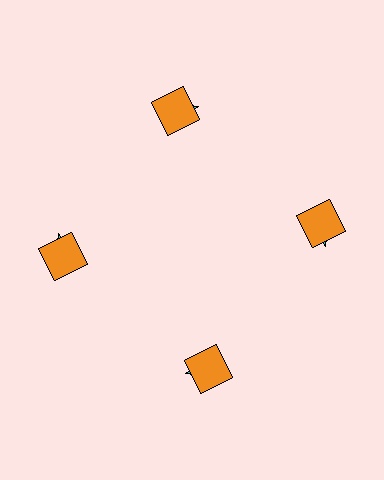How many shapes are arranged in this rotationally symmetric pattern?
There are 8 shapes, arranged in 4 groups of 2.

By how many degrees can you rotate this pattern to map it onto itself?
The pattern maps onto itself every 90 degrees of rotation.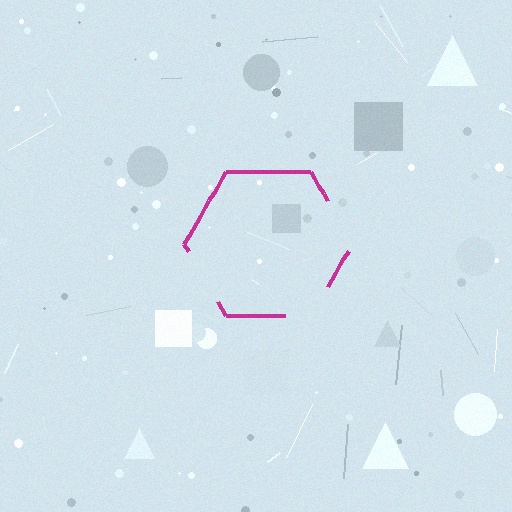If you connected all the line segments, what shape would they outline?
They would outline a hexagon.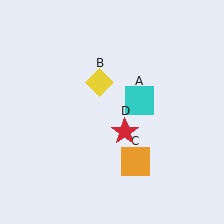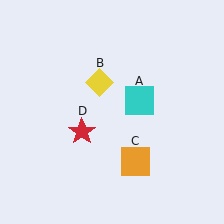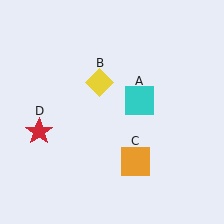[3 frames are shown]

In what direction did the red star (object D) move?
The red star (object D) moved left.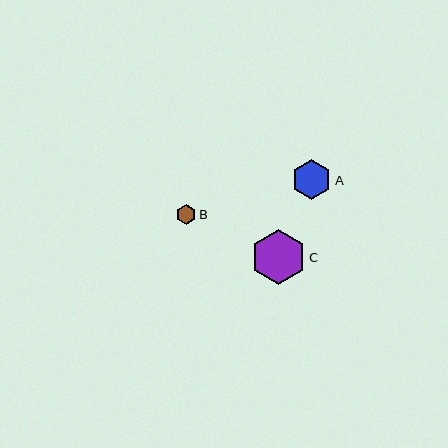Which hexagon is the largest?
Hexagon C is the largest with a size of approximately 55 pixels.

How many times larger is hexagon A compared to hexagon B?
Hexagon A is approximately 2.0 times the size of hexagon B.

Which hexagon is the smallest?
Hexagon B is the smallest with a size of approximately 20 pixels.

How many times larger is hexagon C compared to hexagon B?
Hexagon C is approximately 2.7 times the size of hexagon B.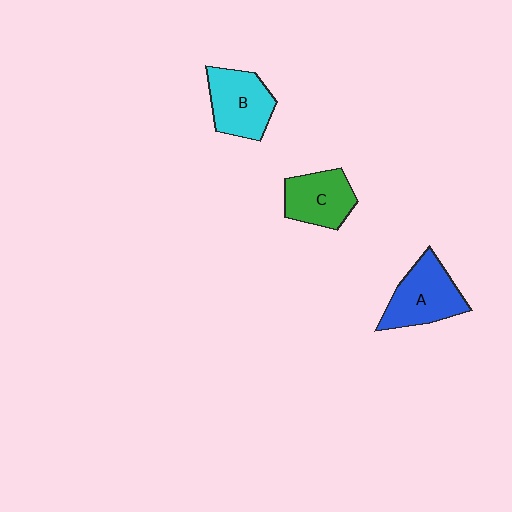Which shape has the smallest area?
Shape C (green).